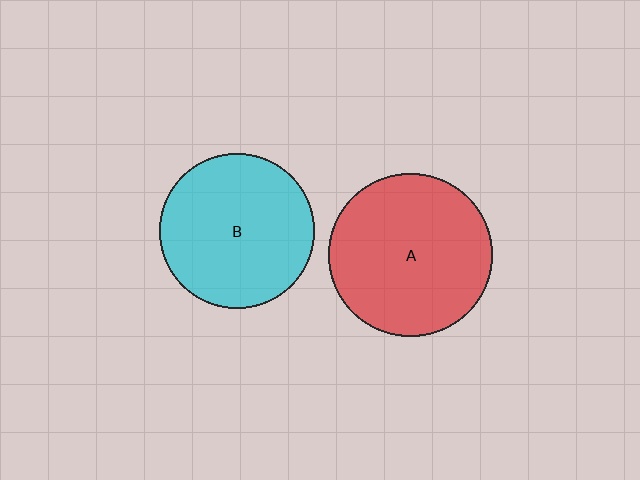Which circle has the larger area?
Circle A (red).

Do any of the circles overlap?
No, none of the circles overlap.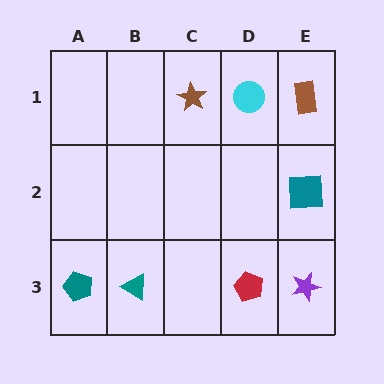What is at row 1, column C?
A brown star.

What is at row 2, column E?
A teal square.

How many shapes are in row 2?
1 shape.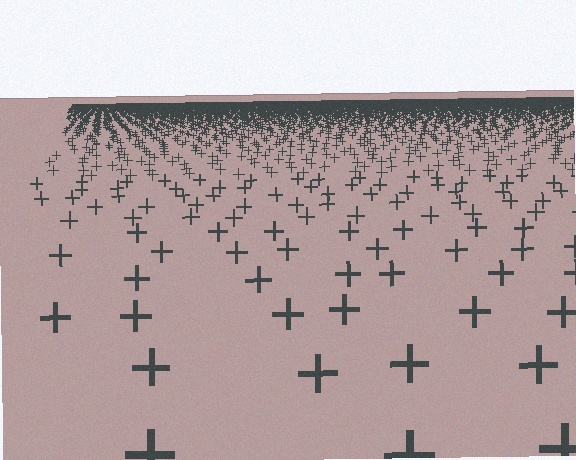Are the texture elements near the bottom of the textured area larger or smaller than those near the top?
Larger. Near the bottom, elements are closer to the viewer and appear at a bigger on-screen size.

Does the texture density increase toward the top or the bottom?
Density increases toward the top.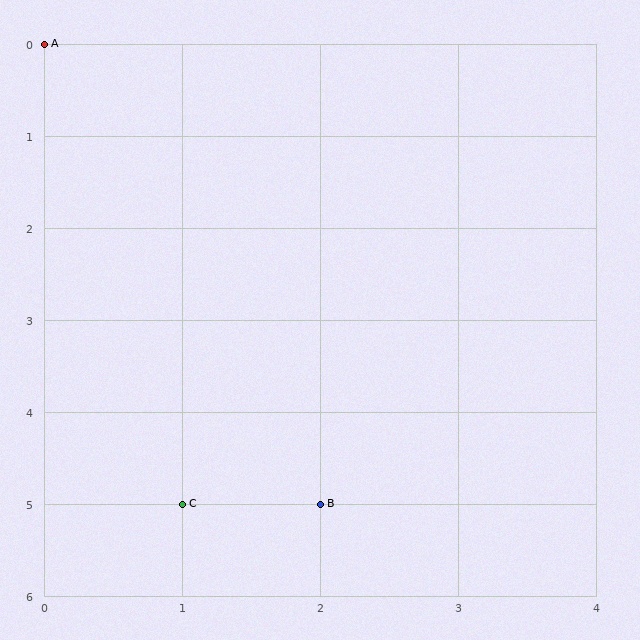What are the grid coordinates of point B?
Point B is at grid coordinates (2, 5).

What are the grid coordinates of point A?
Point A is at grid coordinates (0, 0).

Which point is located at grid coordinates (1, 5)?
Point C is at (1, 5).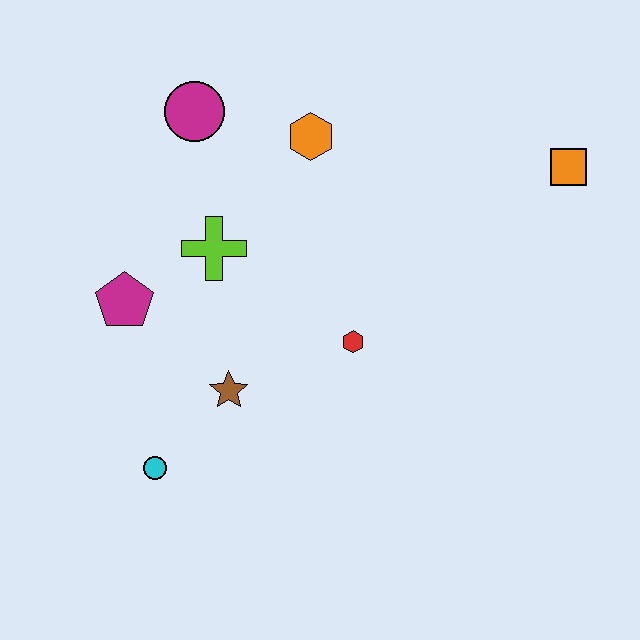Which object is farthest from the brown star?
The orange square is farthest from the brown star.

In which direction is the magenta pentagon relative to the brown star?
The magenta pentagon is to the left of the brown star.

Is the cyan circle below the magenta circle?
Yes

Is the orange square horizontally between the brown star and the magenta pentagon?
No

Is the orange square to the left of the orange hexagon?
No